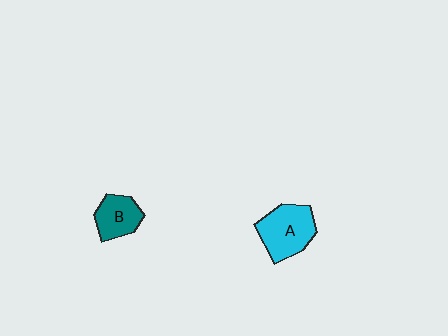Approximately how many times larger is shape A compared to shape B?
Approximately 1.5 times.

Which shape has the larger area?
Shape A (cyan).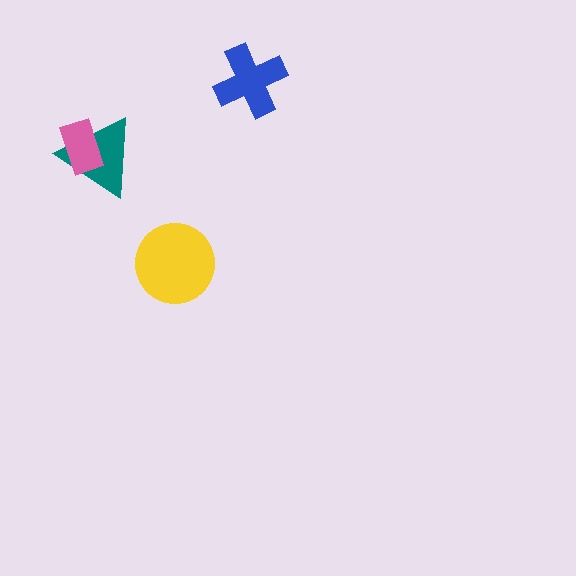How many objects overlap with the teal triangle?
1 object overlaps with the teal triangle.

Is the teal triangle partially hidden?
Yes, it is partially covered by another shape.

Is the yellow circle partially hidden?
No, no other shape covers it.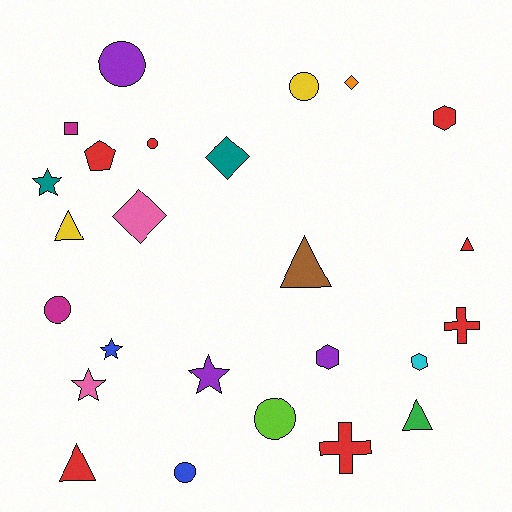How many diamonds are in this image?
There are 3 diamonds.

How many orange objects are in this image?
There is 1 orange object.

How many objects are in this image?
There are 25 objects.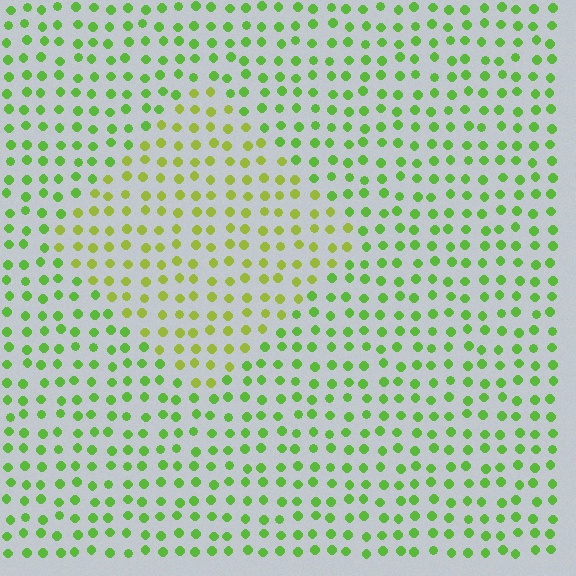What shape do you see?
I see a diamond.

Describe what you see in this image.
The image is filled with small lime elements in a uniform arrangement. A diamond-shaped region is visible where the elements are tinted to a slightly different hue, forming a subtle color boundary.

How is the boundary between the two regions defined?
The boundary is defined purely by a slight shift in hue (about 29 degrees). Spacing, size, and orientation are identical on both sides.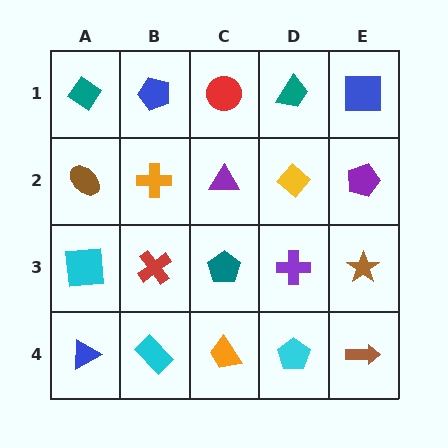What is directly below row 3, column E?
A brown arrow.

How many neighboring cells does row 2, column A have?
3.